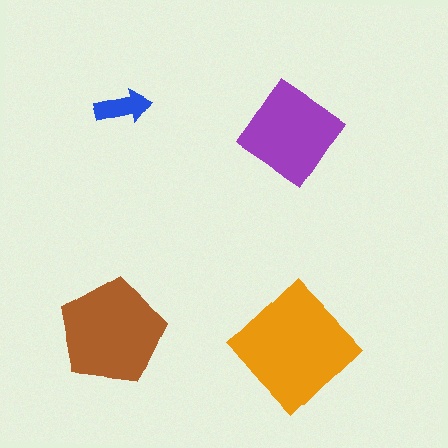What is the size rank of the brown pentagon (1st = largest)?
2nd.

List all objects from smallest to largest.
The blue arrow, the purple diamond, the brown pentagon, the orange diamond.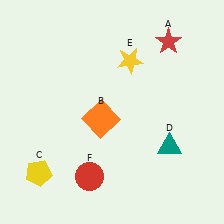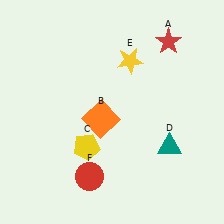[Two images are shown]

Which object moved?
The yellow pentagon (C) moved right.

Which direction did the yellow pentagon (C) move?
The yellow pentagon (C) moved right.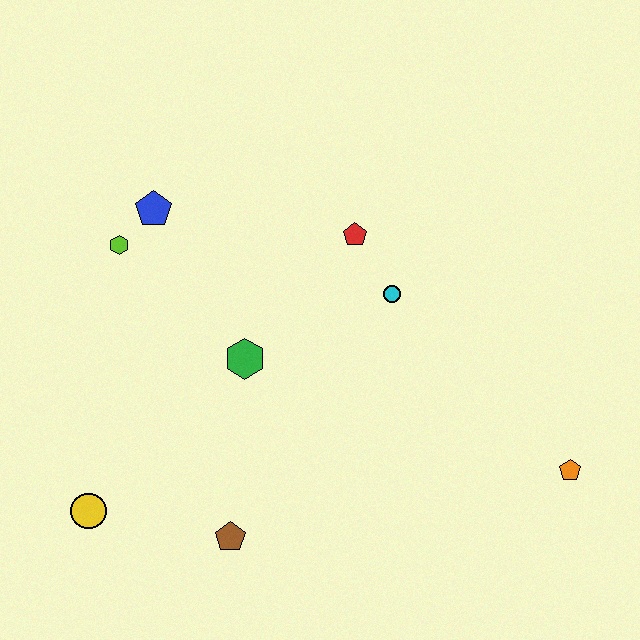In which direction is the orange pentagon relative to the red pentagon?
The orange pentagon is below the red pentagon.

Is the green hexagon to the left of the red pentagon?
Yes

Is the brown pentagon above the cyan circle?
No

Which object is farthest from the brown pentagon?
The orange pentagon is farthest from the brown pentagon.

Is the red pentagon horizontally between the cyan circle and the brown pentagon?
Yes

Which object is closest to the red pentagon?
The cyan circle is closest to the red pentagon.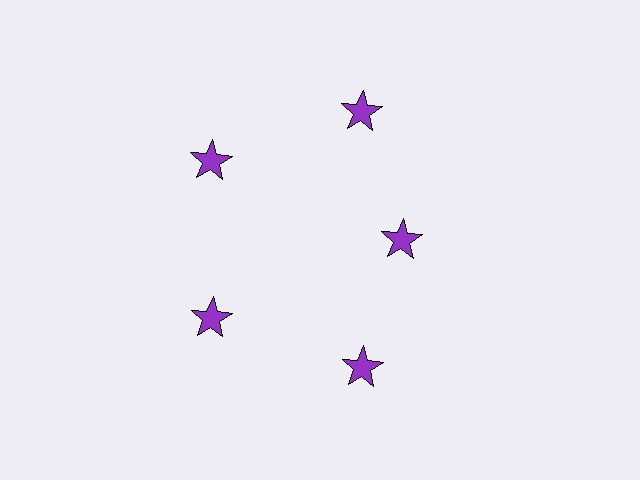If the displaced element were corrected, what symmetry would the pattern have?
It would have 5-fold rotational symmetry — the pattern would map onto itself every 72 degrees.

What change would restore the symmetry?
The symmetry would be restored by moving it outward, back onto the ring so that all 5 stars sit at equal angles and equal distance from the center.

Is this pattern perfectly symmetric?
No. The 5 purple stars are arranged in a ring, but one element near the 3 o'clock position is pulled inward toward the center, breaking the 5-fold rotational symmetry.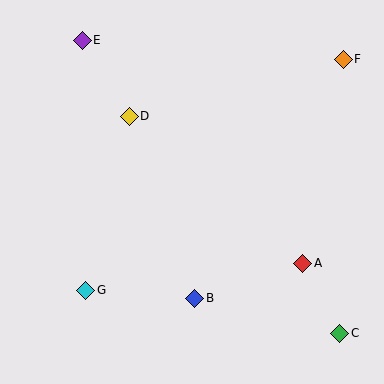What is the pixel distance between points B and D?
The distance between B and D is 193 pixels.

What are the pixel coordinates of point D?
Point D is at (129, 116).